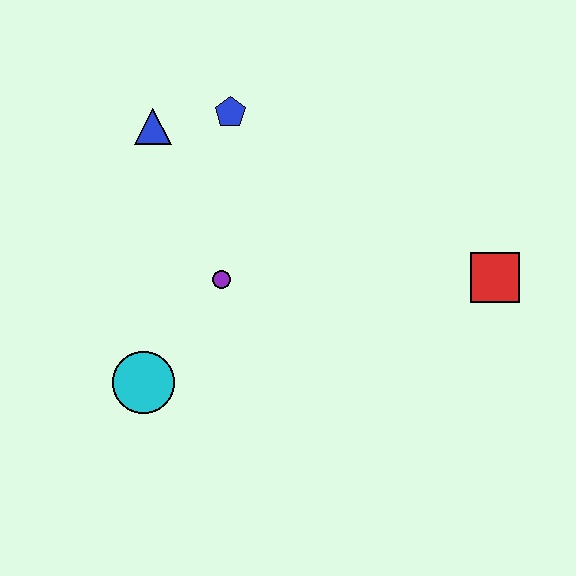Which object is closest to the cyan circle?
The purple circle is closest to the cyan circle.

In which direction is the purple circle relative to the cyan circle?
The purple circle is above the cyan circle.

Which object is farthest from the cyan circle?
The red square is farthest from the cyan circle.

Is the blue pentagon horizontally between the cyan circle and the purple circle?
No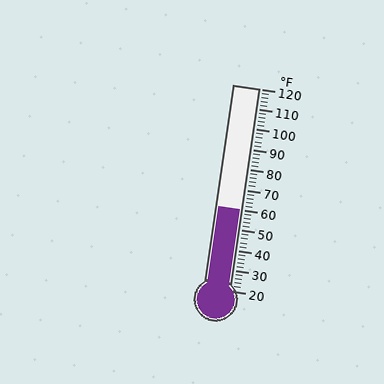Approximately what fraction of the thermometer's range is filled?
The thermometer is filled to approximately 40% of its range.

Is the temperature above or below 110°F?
The temperature is below 110°F.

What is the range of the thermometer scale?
The thermometer scale ranges from 20°F to 120°F.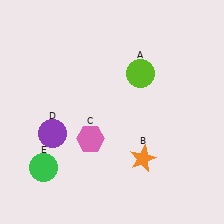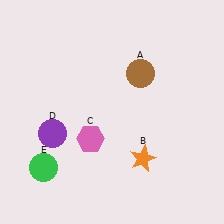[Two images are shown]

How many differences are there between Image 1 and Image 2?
There is 1 difference between the two images.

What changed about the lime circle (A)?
In Image 1, A is lime. In Image 2, it changed to brown.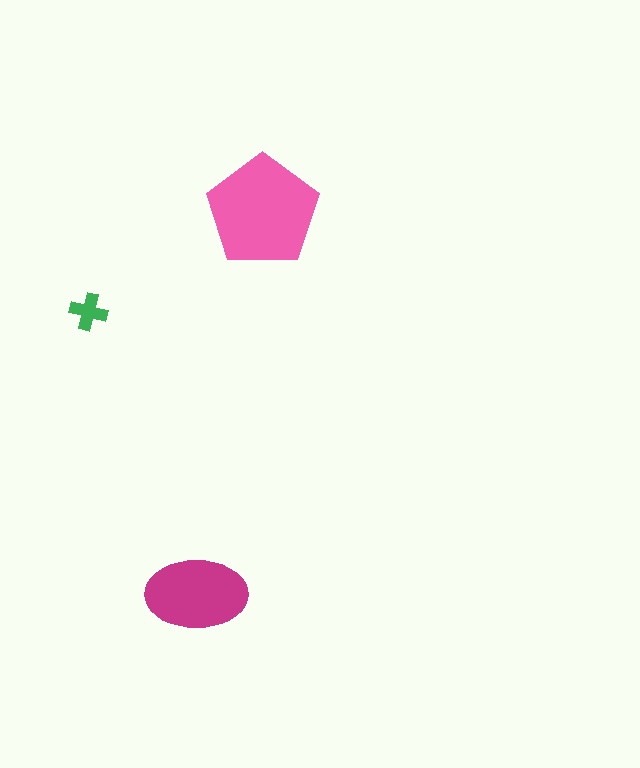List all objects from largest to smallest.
The pink pentagon, the magenta ellipse, the green cross.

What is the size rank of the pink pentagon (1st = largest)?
1st.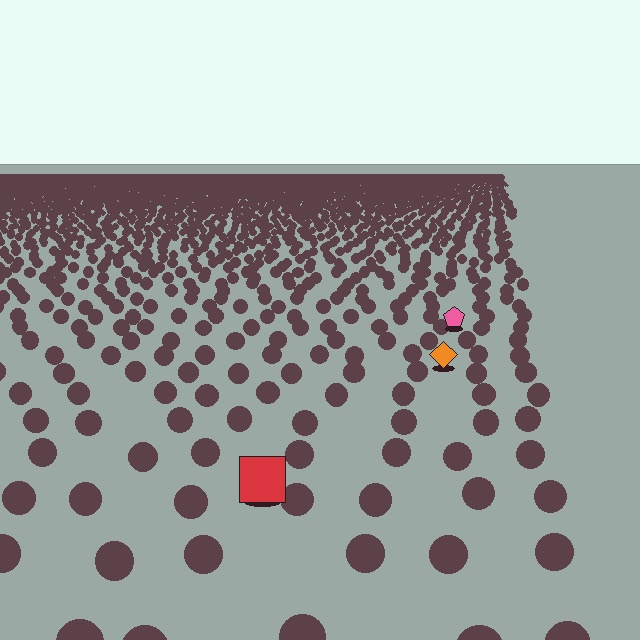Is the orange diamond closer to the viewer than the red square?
No. The red square is closer — you can tell from the texture gradient: the ground texture is coarser near it.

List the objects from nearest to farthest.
From nearest to farthest: the red square, the orange diamond, the pink pentagon.